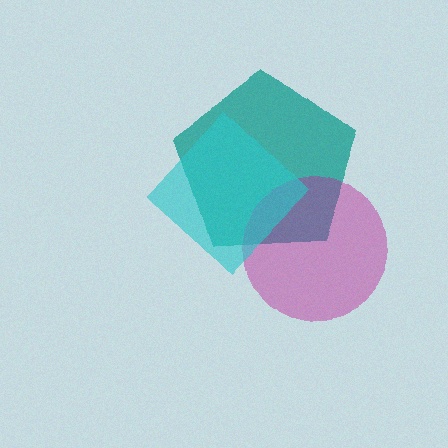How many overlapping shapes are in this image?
There are 3 overlapping shapes in the image.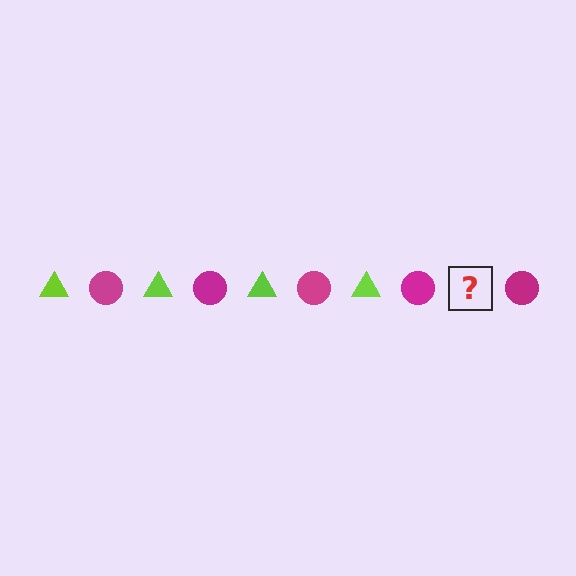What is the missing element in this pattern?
The missing element is a lime triangle.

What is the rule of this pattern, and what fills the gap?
The rule is that the pattern alternates between lime triangle and magenta circle. The gap should be filled with a lime triangle.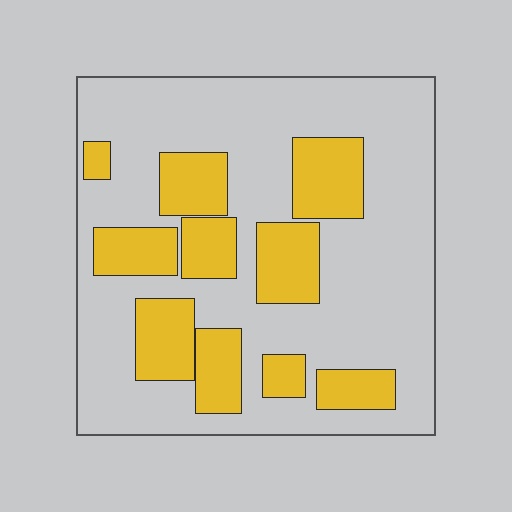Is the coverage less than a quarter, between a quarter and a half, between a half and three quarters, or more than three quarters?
Between a quarter and a half.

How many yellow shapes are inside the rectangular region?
10.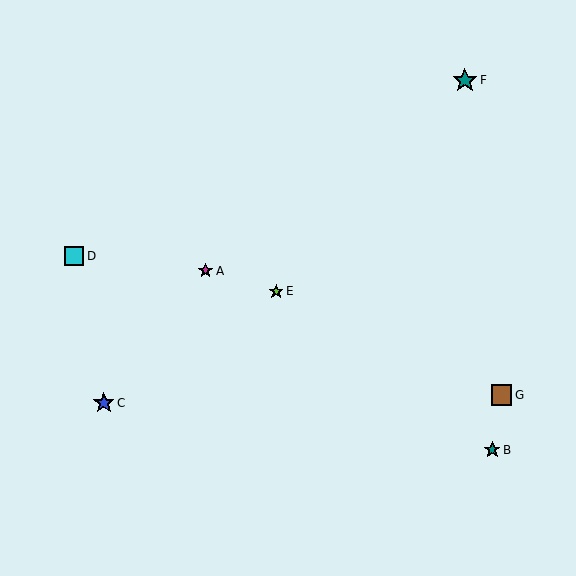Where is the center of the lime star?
The center of the lime star is at (276, 291).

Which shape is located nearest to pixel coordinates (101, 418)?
The blue star (labeled C) at (104, 403) is nearest to that location.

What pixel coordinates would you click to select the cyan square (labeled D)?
Click at (74, 256) to select the cyan square D.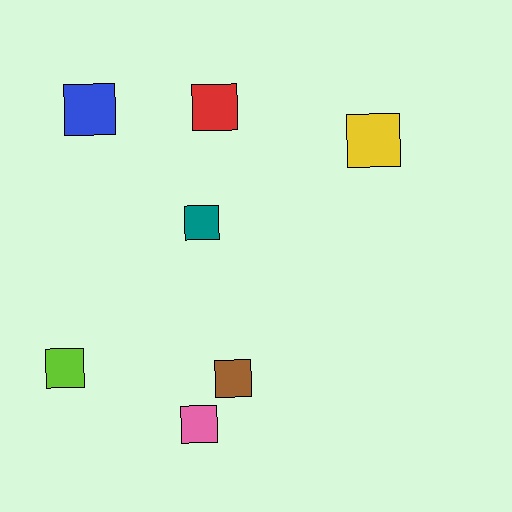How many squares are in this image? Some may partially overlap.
There are 7 squares.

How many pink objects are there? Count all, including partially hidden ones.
There is 1 pink object.